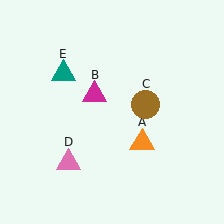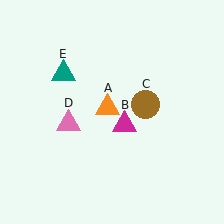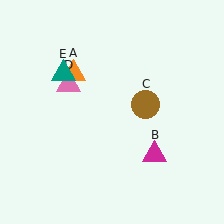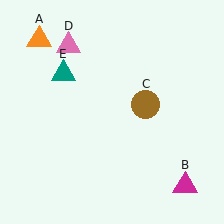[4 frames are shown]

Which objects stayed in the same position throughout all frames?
Brown circle (object C) and teal triangle (object E) remained stationary.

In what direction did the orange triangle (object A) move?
The orange triangle (object A) moved up and to the left.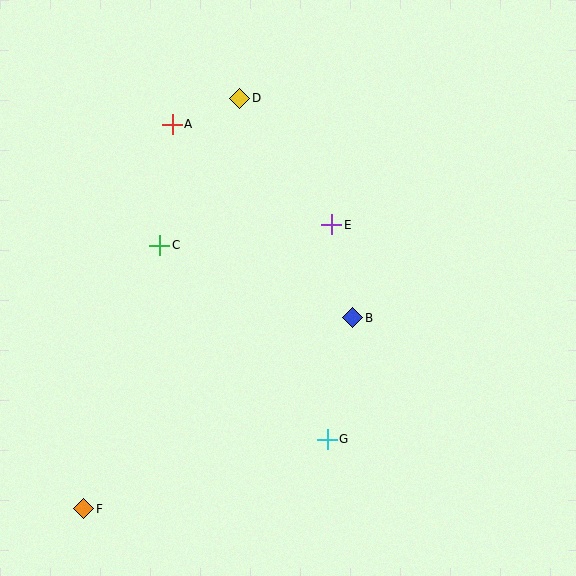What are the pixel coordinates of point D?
Point D is at (240, 98).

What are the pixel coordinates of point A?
Point A is at (172, 124).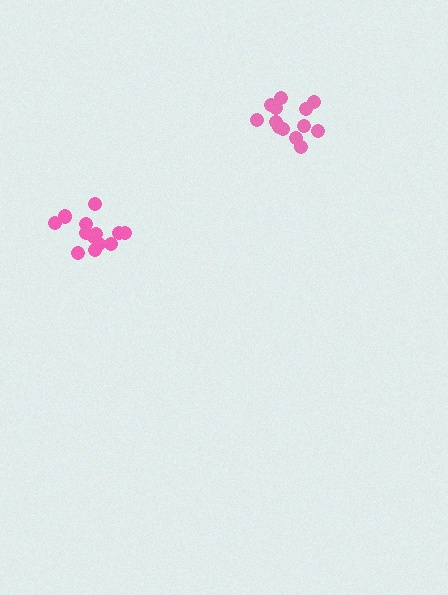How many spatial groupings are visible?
There are 2 spatial groupings.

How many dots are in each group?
Group 1: 13 dots, Group 2: 13 dots (26 total).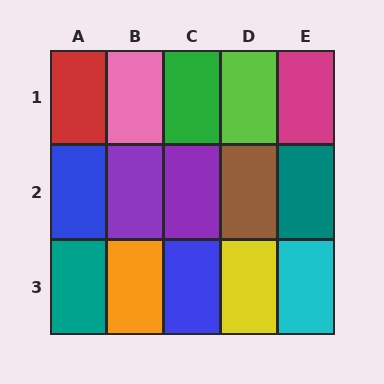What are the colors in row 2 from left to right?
Blue, purple, purple, brown, teal.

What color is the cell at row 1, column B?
Pink.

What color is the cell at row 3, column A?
Teal.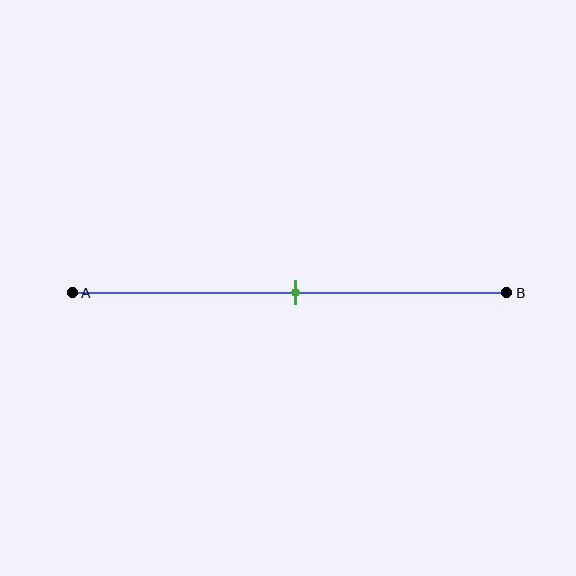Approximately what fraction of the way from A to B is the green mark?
The green mark is approximately 50% of the way from A to B.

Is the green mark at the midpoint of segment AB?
Yes, the mark is approximately at the midpoint.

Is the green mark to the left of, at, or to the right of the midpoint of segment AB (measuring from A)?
The green mark is approximately at the midpoint of segment AB.